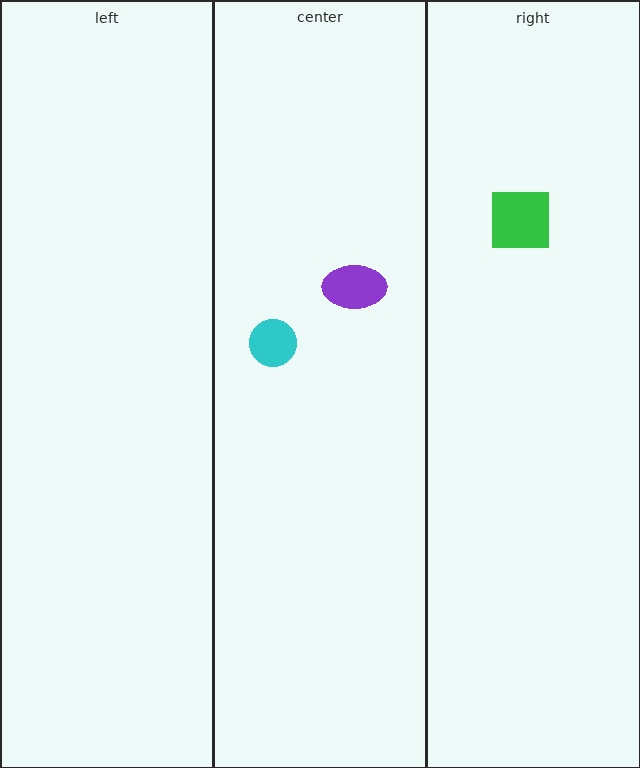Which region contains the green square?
The right region.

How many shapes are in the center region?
2.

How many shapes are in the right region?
1.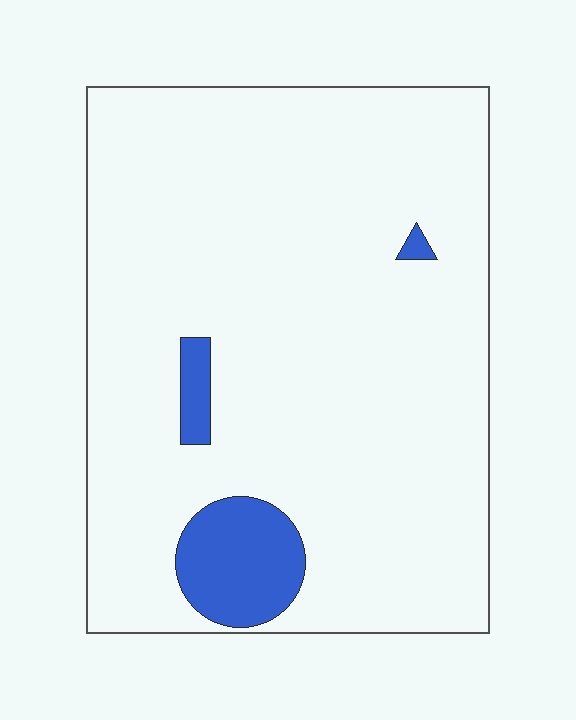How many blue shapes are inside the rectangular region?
3.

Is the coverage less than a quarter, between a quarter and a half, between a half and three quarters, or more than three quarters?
Less than a quarter.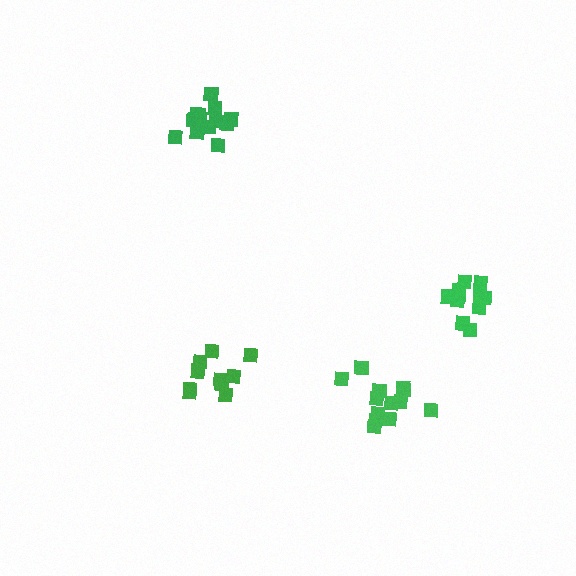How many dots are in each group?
Group 1: 10 dots, Group 2: 13 dots, Group 3: 12 dots, Group 4: 15 dots (50 total).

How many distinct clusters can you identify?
There are 4 distinct clusters.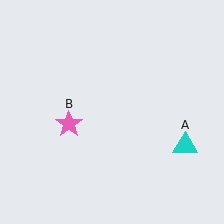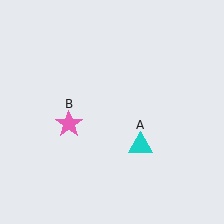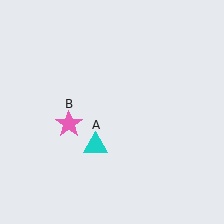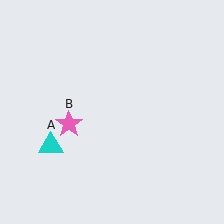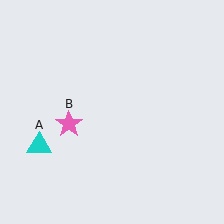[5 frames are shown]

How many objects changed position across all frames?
1 object changed position: cyan triangle (object A).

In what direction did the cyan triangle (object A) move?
The cyan triangle (object A) moved left.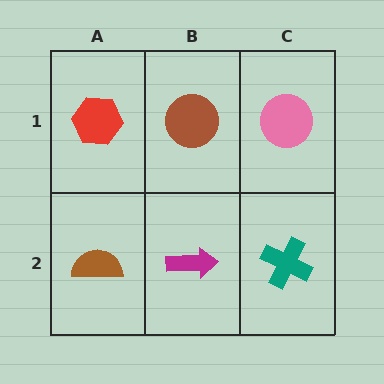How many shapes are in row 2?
3 shapes.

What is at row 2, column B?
A magenta arrow.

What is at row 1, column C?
A pink circle.